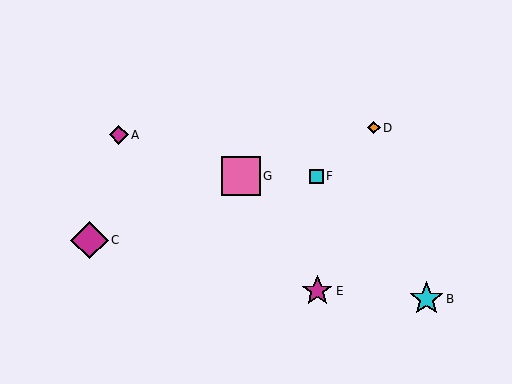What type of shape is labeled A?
Shape A is a magenta diamond.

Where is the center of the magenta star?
The center of the magenta star is at (317, 291).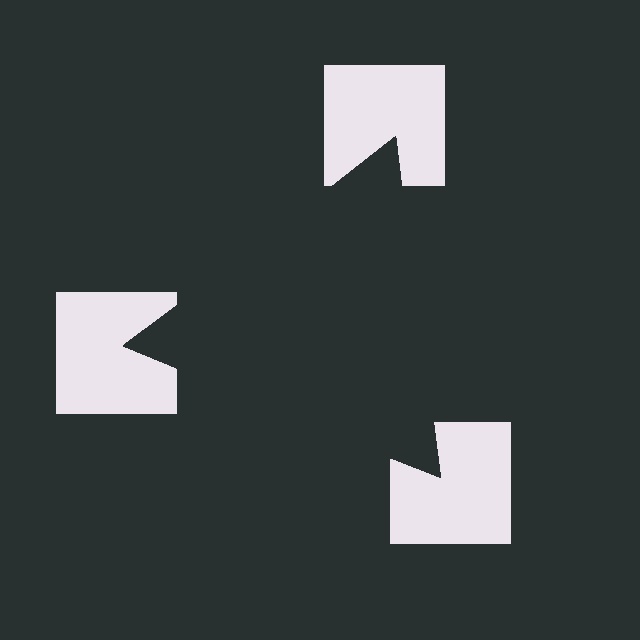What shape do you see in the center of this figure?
An illusory triangle — its edges are inferred from the aligned wedge cuts in the notched squares, not physically drawn.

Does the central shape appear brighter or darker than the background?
It typically appears slightly darker than the background, even though no actual brightness change is drawn.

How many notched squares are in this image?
There are 3 — one at each vertex of the illusory triangle.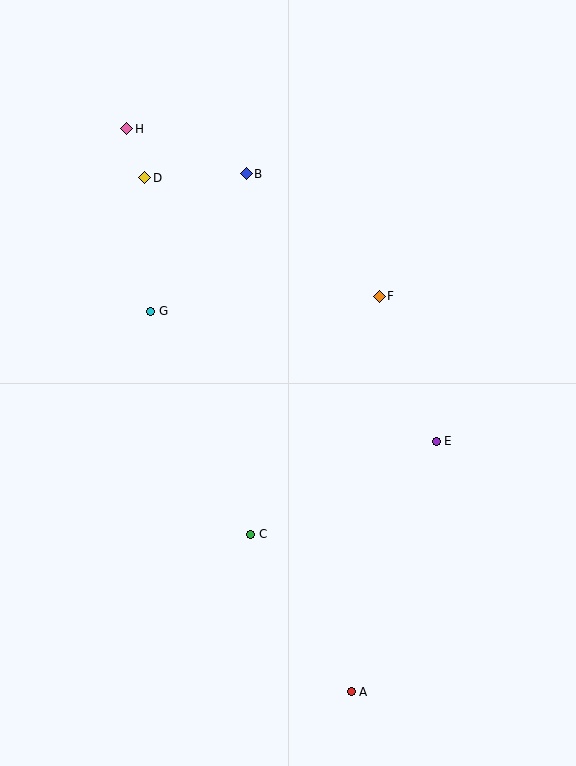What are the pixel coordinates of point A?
Point A is at (351, 692).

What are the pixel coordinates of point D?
Point D is at (145, 178).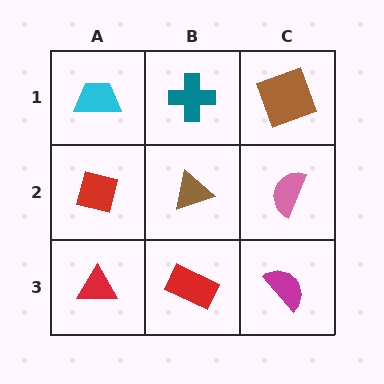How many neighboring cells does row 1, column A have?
2.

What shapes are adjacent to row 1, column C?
A pink semicircle (row 2, column C), a teal cross (row 1, column B).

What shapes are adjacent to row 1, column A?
A red square (row 2, column A), a teal cross (row 1, column B).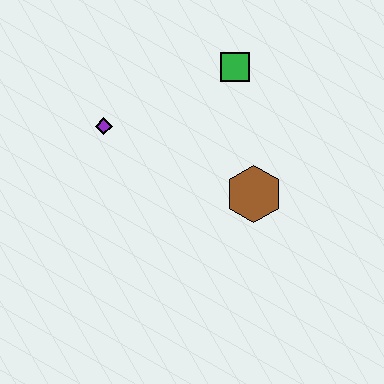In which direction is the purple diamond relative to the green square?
The purple diamond is to the left of the green square.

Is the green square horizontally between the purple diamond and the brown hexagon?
Yes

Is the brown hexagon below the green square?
Yes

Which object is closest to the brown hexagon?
The green square is closest to the brown hexagon.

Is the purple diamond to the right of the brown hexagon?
No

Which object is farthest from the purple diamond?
The brown hexagon is farthest from the purple diamond.